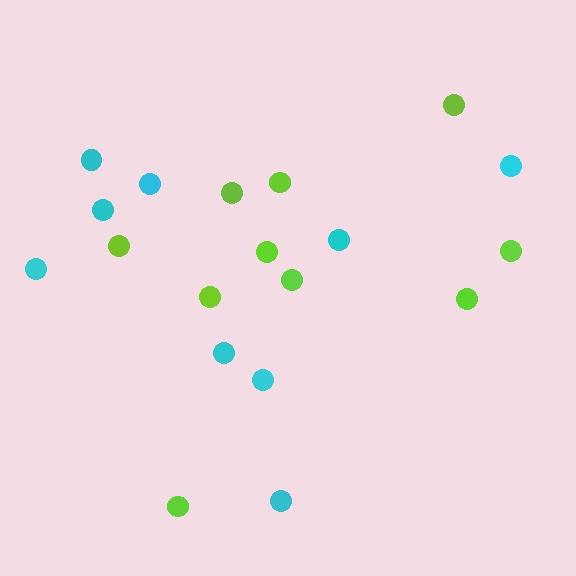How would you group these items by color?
There are 2 groups: one group of cyan circles (9) and one group of lime circles (10).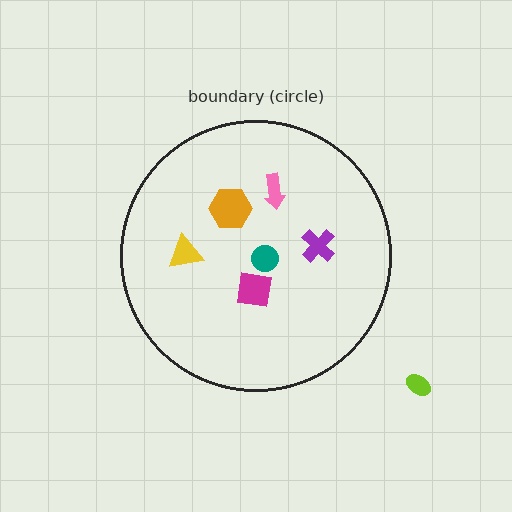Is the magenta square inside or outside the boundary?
Inside.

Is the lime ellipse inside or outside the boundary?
Outside.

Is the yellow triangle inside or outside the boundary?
Inside.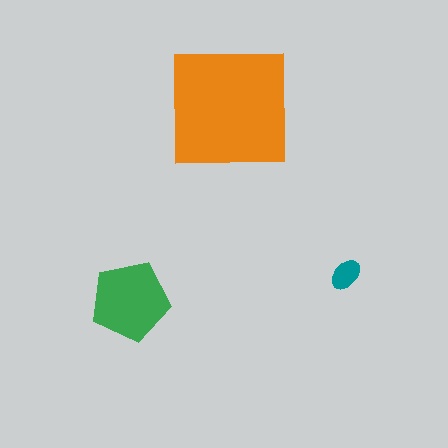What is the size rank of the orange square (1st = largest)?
1st.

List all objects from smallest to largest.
The teal ellipse, the green pentagon, the orange square.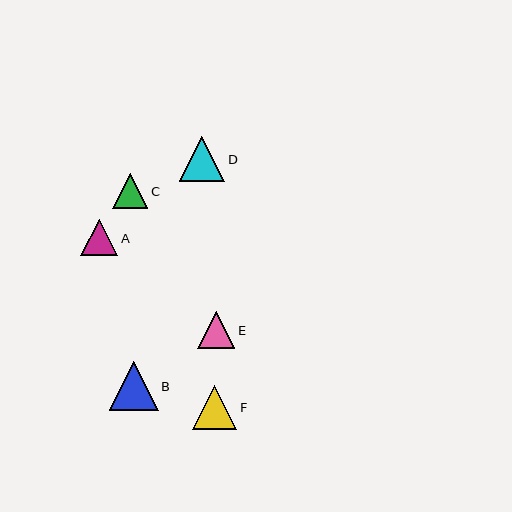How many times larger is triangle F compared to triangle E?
Triangle F is approximately 1.2 times the size of triangle E.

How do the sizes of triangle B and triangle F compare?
Triangle B and triangle F are approximately the same size.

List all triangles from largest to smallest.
From largest to smallest: B, D, F, E, A, C.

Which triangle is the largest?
Triangle B is the largest with a size of approximately 48 pixels.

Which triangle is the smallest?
Triangle C is the smallest with a size of approximately 35 pixels.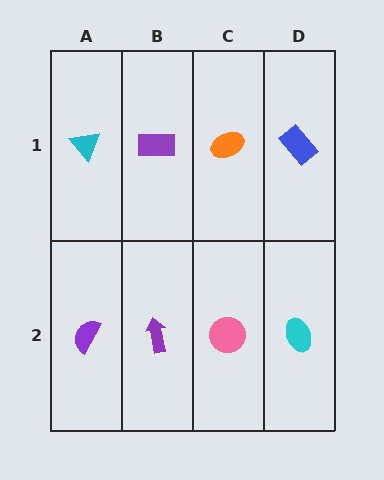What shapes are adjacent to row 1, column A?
A purple semicircle (row 2, column A), a purple rectangle (row 1, column B).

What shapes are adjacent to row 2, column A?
A cyan triangle (row 1, column A), a purple arrow (row 2, column B).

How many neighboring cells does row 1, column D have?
2.